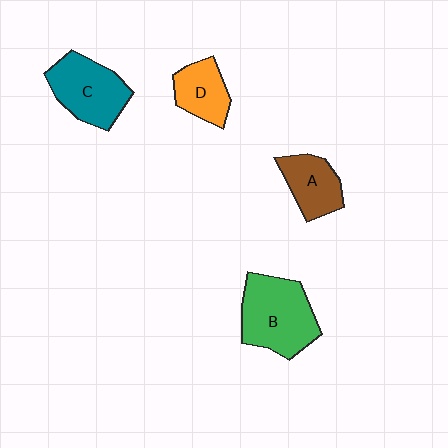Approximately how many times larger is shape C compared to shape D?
Approximately 1.5 times.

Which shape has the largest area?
Shape B (green).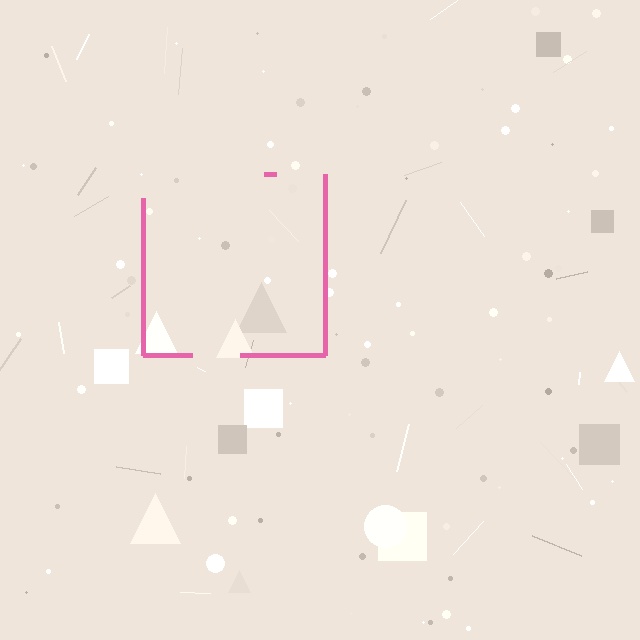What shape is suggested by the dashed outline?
The dashed outline suggests a square.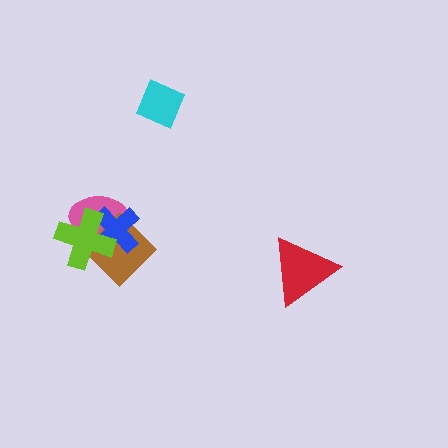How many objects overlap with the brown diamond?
3 objects overlap with the brown diamond.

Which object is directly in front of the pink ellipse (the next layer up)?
The brown diamond is directly in front of the pink ellipse.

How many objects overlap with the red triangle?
0 objects overlap with the red triangle.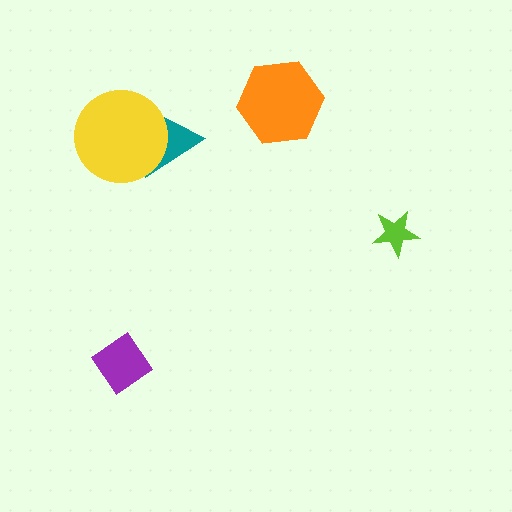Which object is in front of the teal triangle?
The yellow circle is in front of the teal triangle.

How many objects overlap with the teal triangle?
1 object overlaps with the teal triangle.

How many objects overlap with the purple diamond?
0 objects overlap with the purple diamond.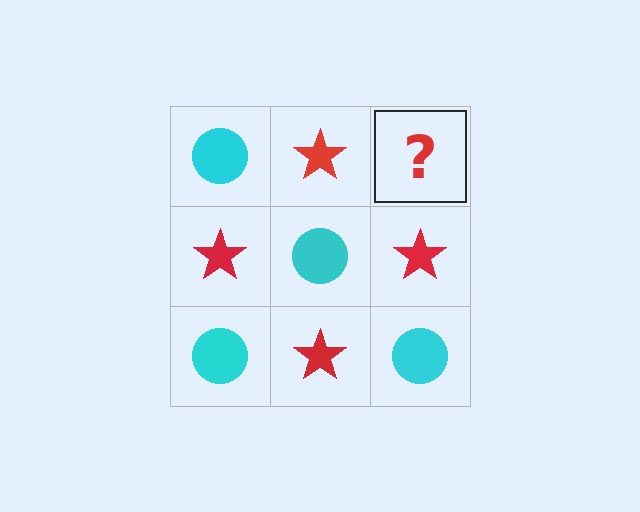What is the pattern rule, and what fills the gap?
The rule is that it alternates cyan circle and red star in a checkerboard pattern. The gap should be filled with a cyan circle.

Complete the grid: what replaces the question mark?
The question mark should be replaced with a cyan circle.